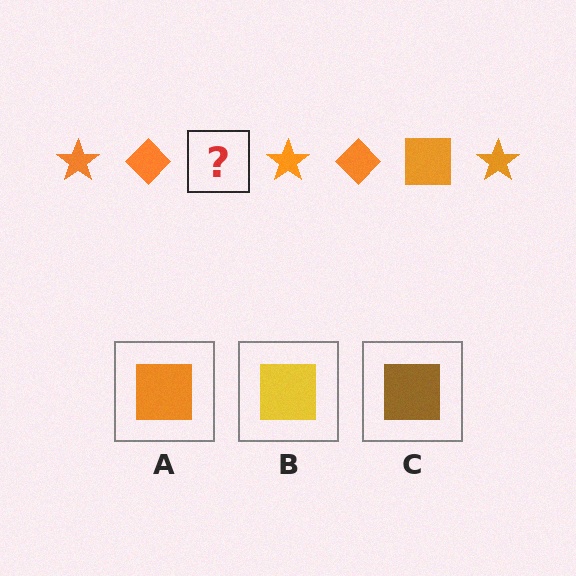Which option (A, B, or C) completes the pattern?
A.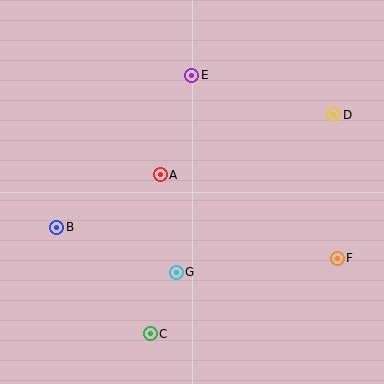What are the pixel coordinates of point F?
Point F is at (337, 258).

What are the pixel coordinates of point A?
Point A is at (160, 175).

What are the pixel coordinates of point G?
Point G is at (176, 272).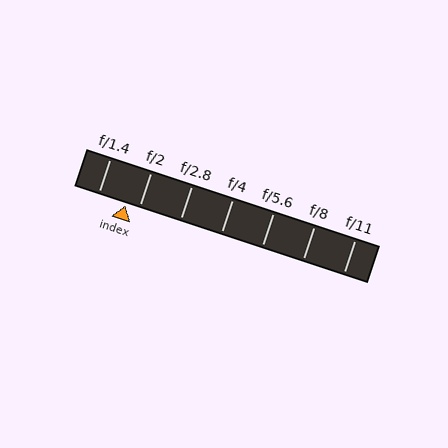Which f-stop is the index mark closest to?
The index mark is closest to f/2.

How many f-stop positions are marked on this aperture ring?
There are 7 f-stop positions marked.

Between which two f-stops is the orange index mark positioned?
The index mark is between f/1.4 and f/2.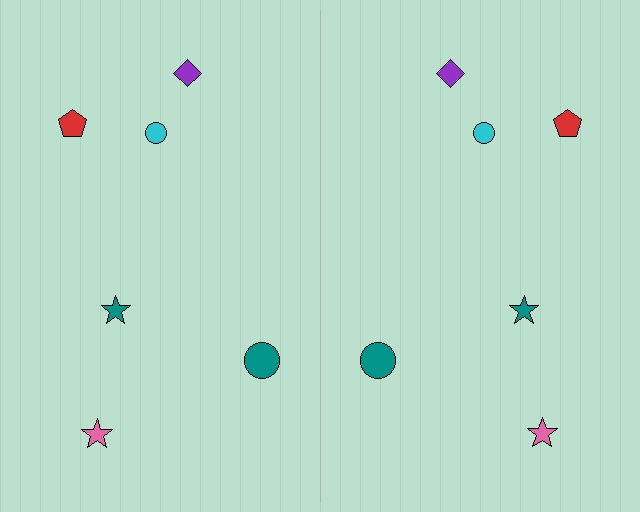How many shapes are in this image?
There are 12 shapes in this image.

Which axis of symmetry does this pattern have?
The pattern has a vertical axis of symmetry running through the center of the image.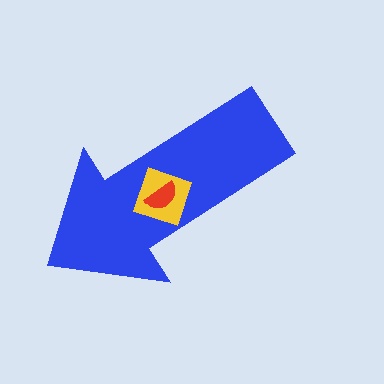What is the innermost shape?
The red semicircle.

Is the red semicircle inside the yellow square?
Yes.